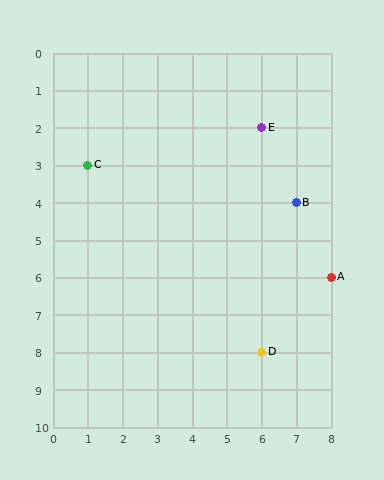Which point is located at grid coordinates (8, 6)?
Point A is at (8, 6).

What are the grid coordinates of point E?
Point E is at grid coordinates (6, 2).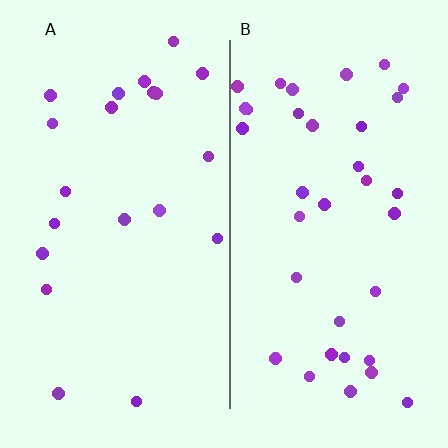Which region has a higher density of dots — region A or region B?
B (the right).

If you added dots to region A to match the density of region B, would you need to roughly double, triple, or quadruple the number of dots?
Approximately double.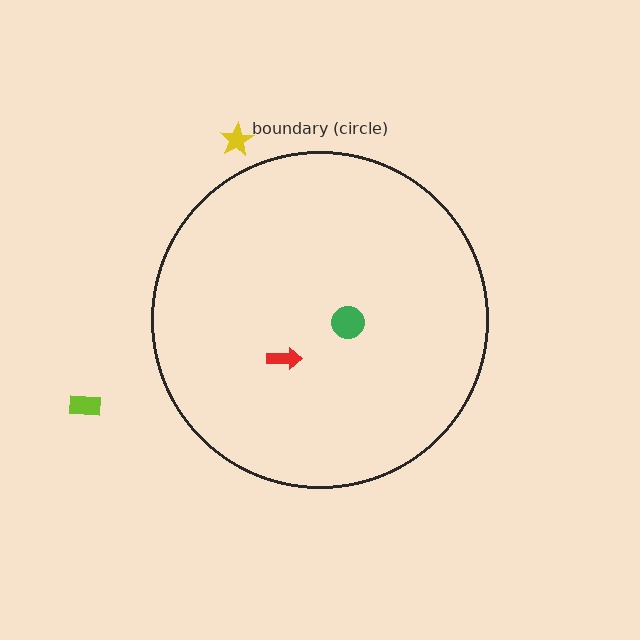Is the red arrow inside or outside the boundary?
Inside.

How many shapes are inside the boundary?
2 inside, 2 outside.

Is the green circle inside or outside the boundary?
Inside.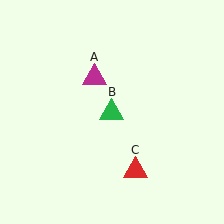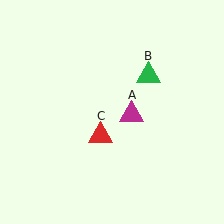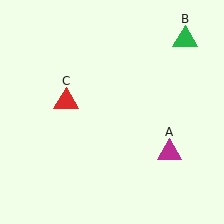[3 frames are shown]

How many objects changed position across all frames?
3 objects changed position: magenta triangle (object A), green triangle (object B), red triangle (object C).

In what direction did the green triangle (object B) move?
The green triangle (object B) moved up and to the right.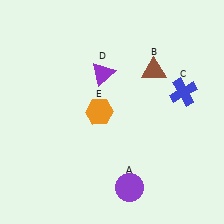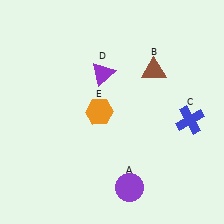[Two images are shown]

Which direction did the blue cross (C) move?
The blue cross (C) moved down.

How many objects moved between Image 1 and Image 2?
1 object moved between the two images.